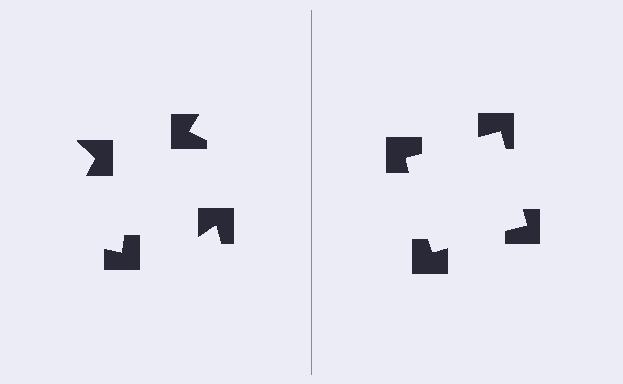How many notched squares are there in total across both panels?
8 — 4 on each side.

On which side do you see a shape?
An illusory square appears on the right side. On the left side the wedge cuts are rotated, so no coherent shape forms.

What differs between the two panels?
The notched squares are positioned identically on both sides; only the wedge orientations differ. On the right they align to a square; on the left they are misaligned.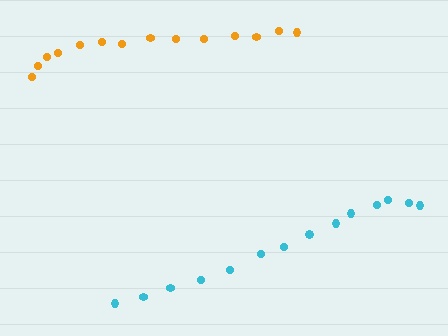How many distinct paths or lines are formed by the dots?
There are 2 distinct paths.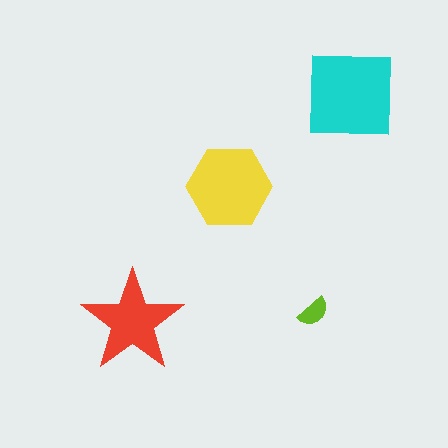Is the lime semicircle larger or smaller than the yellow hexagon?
Smaller.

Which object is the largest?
The cyan square.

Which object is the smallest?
The lime semicircle.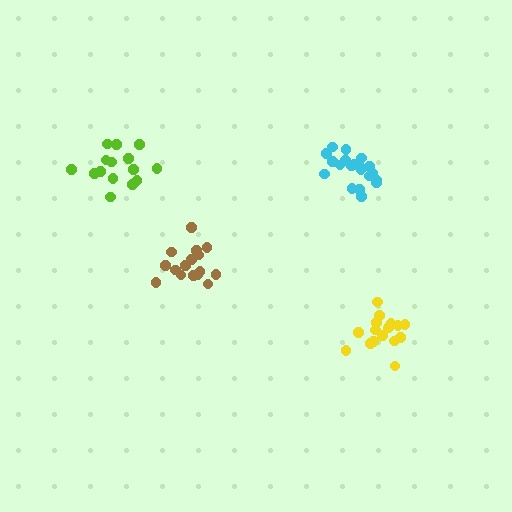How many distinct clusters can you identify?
There are 4 distinct clusters.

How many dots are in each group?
Group 1: 20 dots, Group 2: 16 dots, Group 3: 17 dots, Group 4: 15 dots (68 total).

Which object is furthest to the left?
The lime cluster is leftmost.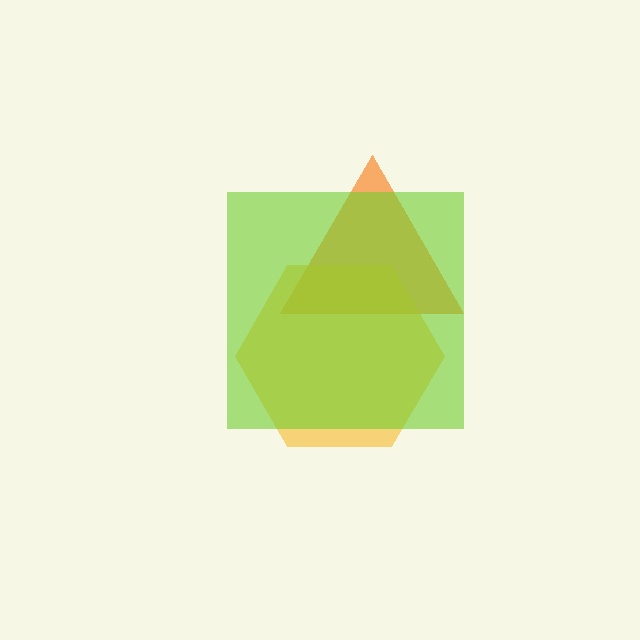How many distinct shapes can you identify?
There are 3 distinct shapes: an orange triangle, a yellow hexagon, a lime square.